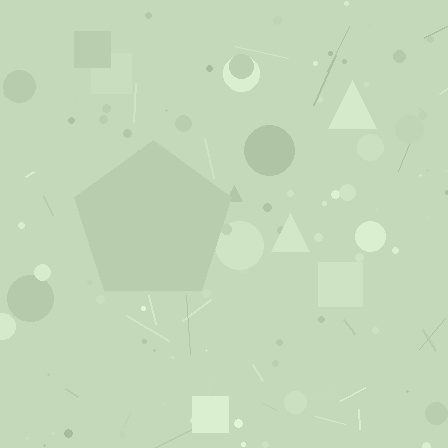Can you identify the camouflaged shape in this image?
The camouflaged shape is a pentagon.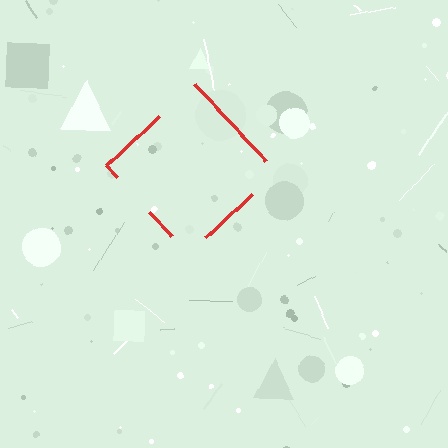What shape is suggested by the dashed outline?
The dashed outline suggests a diamond.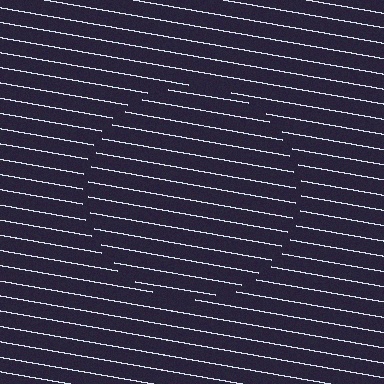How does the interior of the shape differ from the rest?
The interior of the shape contains the same grating, shifted by half a period — the contour is defined by the phase discontinuity where line-ends from the inner and outer gratings abut.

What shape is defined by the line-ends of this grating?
An illusory circle. The interior of the shape contains the same grating, shifted by half a period — the contour is defined by the phase discontinuity where line-ends from the inner and outer gratings abut.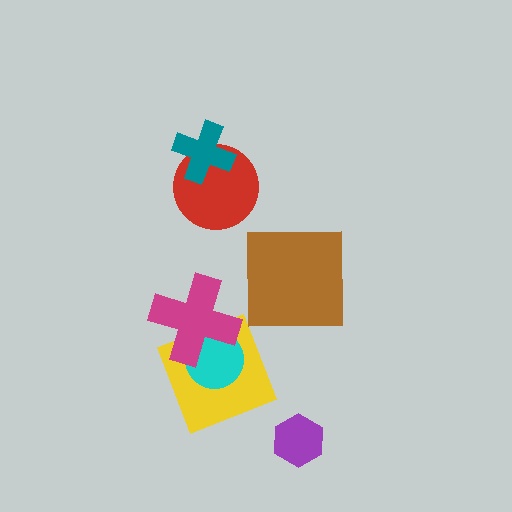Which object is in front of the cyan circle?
The magenta cross is in front of the cyan circle.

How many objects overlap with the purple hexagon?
0 objects overlap with the purple hexagon.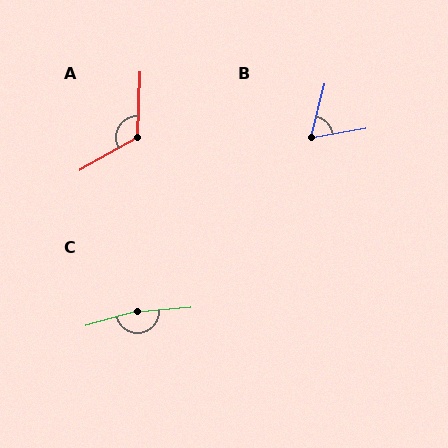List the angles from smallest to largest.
B (66°), A (122°), C (169°).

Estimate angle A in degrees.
Approximately 122 degrees.